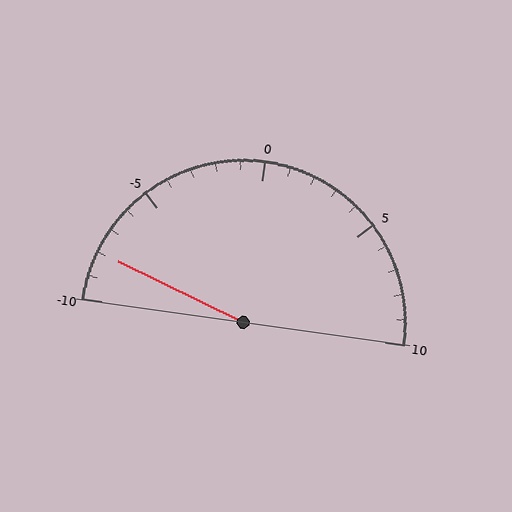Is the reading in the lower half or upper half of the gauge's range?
The reading is in the lower half of the range (-10 to 10).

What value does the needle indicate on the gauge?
The needle indicates approximately -8.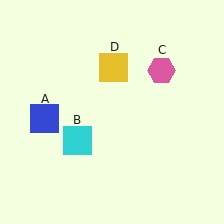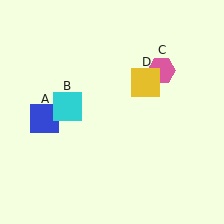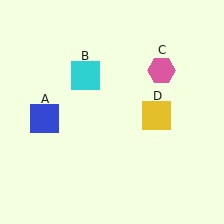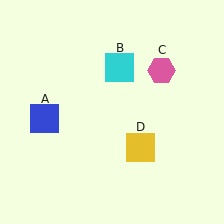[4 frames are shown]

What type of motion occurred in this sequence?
The cyan square (object B), yellow square (object D) rotated clockwise around the center of the scene.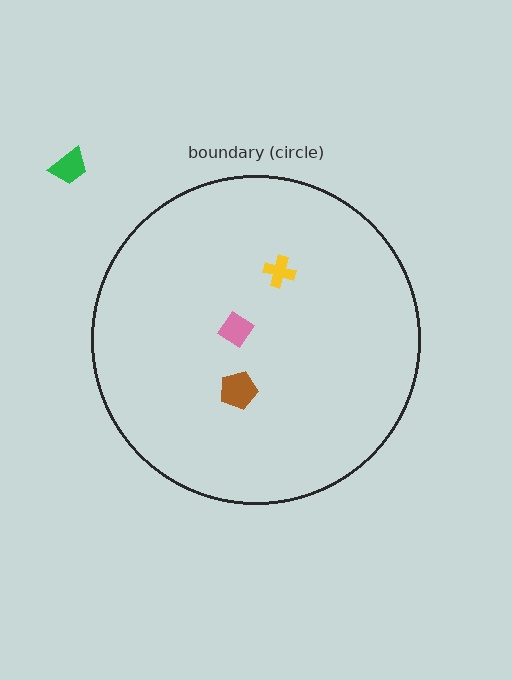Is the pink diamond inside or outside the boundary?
Inside.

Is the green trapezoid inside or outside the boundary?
Outside.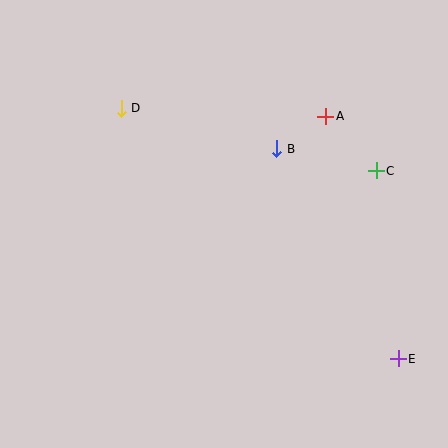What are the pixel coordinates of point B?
Point B is at (277, 149).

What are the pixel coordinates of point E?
Point E is at (398, 359).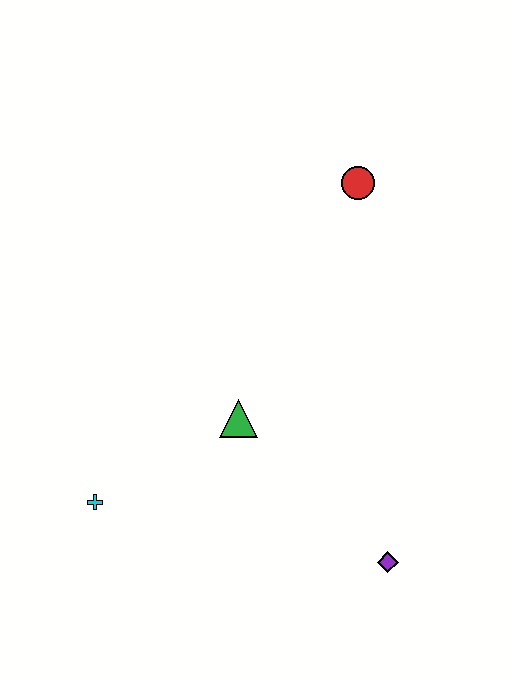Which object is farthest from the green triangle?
The red circle is farthest from the green triangle.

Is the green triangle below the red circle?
Yes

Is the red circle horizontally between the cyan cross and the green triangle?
No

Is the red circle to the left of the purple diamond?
Yes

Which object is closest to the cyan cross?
The green triangle is closest to the cyan cross.